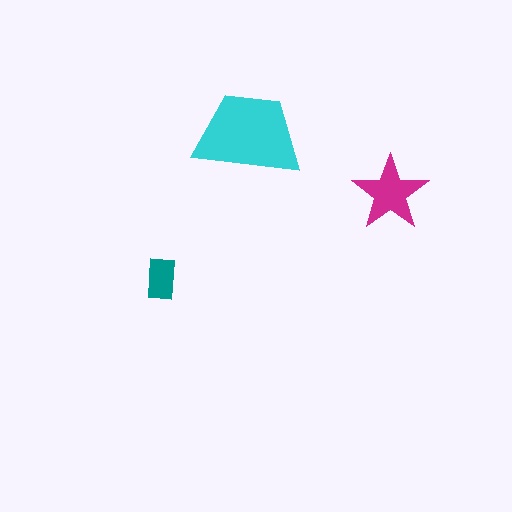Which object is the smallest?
The teal rectangle.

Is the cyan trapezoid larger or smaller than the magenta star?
Larger.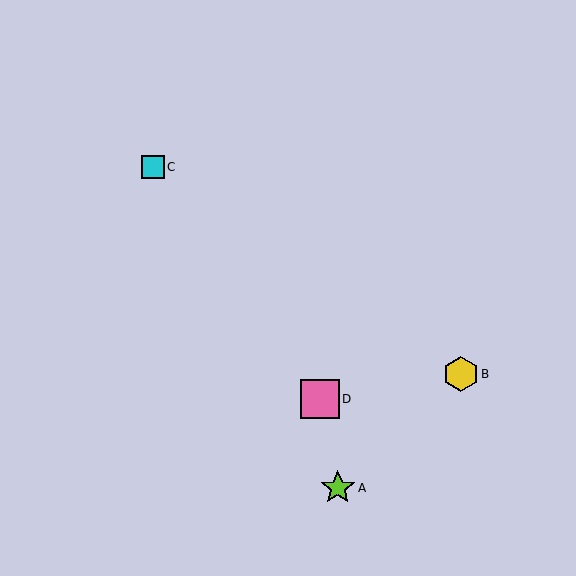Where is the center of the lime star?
The center of the lime star is at (338, 488).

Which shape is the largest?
The pink square (labeled D) is the largest.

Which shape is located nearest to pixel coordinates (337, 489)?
The lime star (labeled A) at (338, 488) is nearest to that location.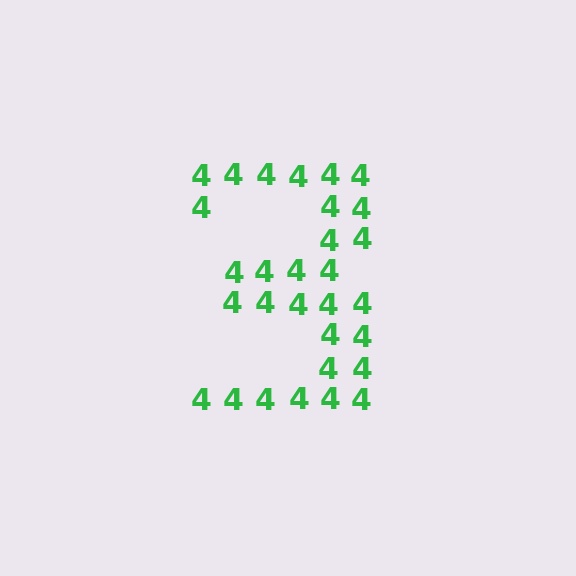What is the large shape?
The large shape is the digit 3.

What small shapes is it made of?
It is made of small digit 4's.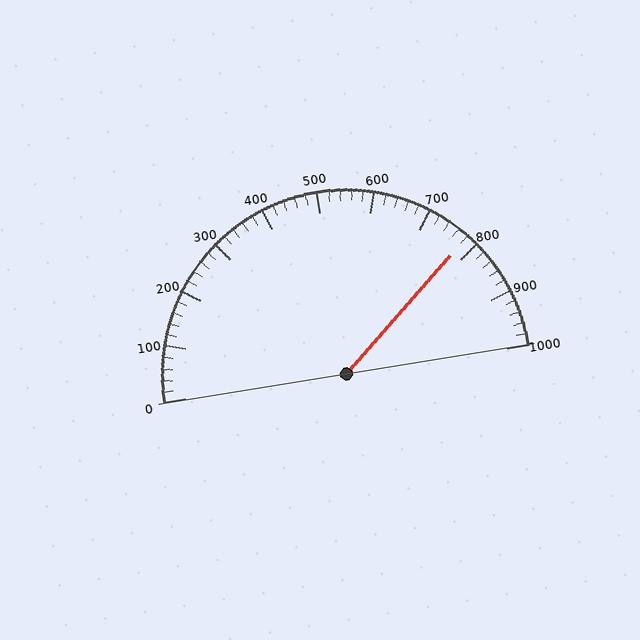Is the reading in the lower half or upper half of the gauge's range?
The reading is in the upper half of the range (0 to 1000).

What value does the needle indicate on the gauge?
The needle indicates approximately 780.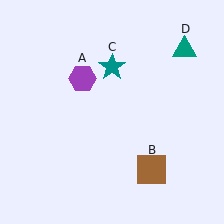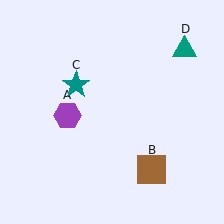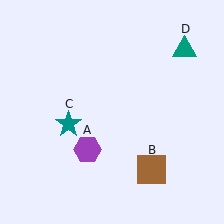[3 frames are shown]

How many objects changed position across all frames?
2 objects changed position: purple hexagon (object A), teal star (object C).